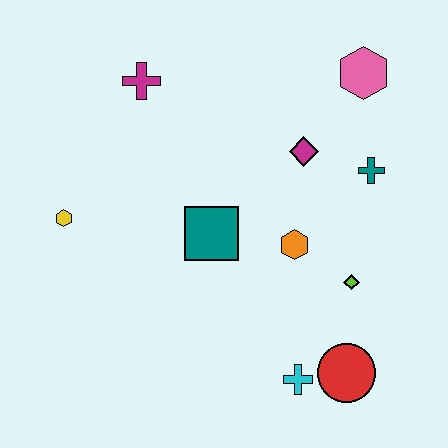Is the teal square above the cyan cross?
Yes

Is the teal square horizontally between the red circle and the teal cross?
No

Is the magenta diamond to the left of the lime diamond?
Yes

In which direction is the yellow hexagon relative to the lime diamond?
The yellow hexagon is to the left of the lime diamond.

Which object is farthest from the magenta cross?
The red circle is farthest from the magenta cross.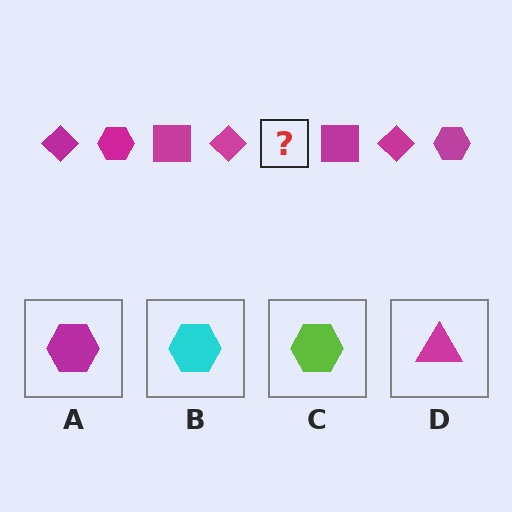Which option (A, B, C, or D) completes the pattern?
A.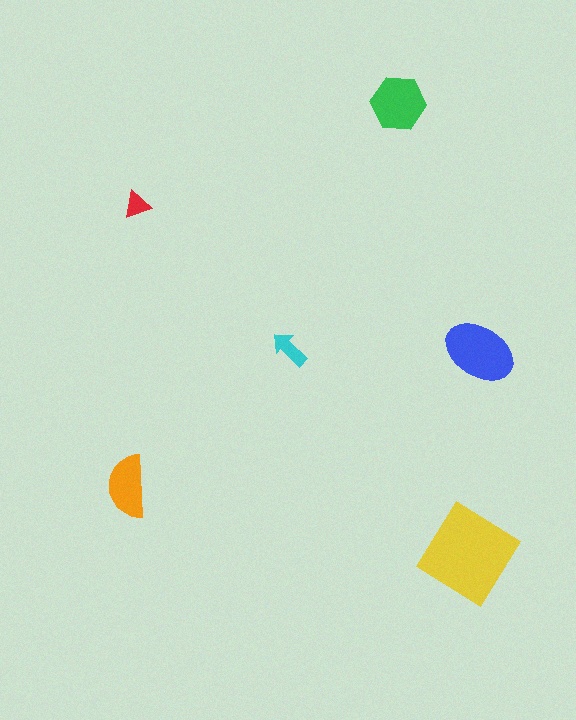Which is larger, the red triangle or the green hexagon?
The green hexagon.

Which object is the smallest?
The red triangle.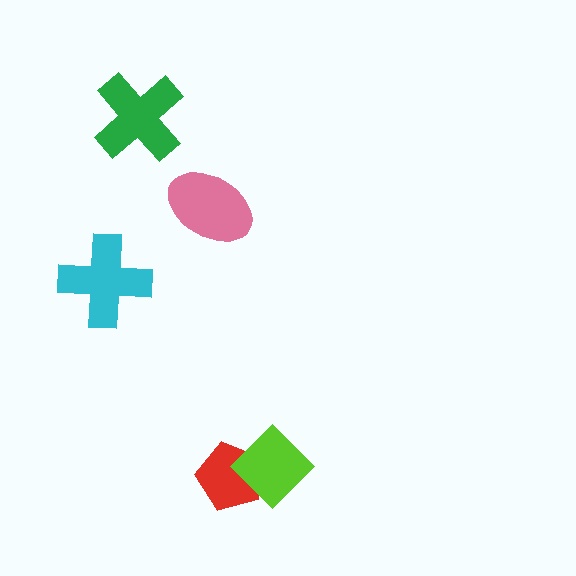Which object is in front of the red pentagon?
The lime diamond is in front of the red pentagon.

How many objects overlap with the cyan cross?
0 objects overlap with the cyan cross.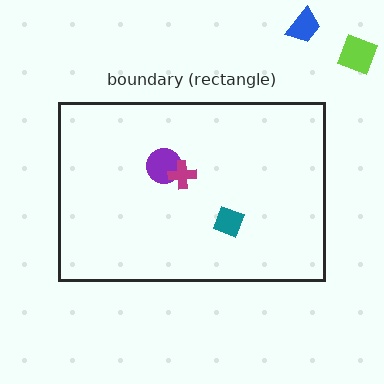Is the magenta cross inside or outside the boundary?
Inside.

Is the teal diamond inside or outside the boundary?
Inside.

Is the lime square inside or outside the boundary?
Outside.